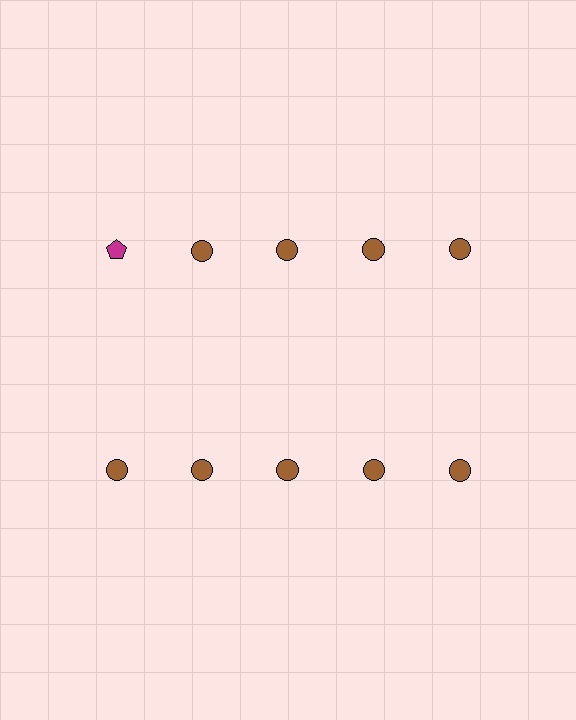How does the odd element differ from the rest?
It differs in both color (magenta instead of brown) and shape (pentagon instead of circle).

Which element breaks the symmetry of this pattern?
The magenta pentagon in the top row, leftmost column breaks the symmetry. All other shapes are brown circles.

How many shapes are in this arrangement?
There are 10 shapes arranged in a grid pattern.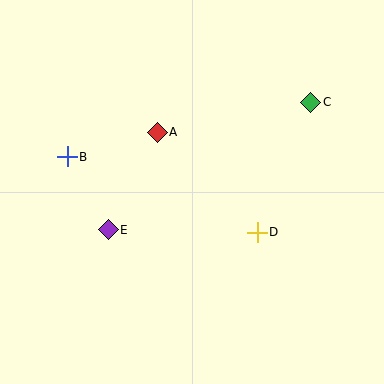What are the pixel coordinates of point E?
Point E is at (108, 230).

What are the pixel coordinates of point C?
Point C is at (311, 102).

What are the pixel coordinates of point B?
Point B is at (67, 157).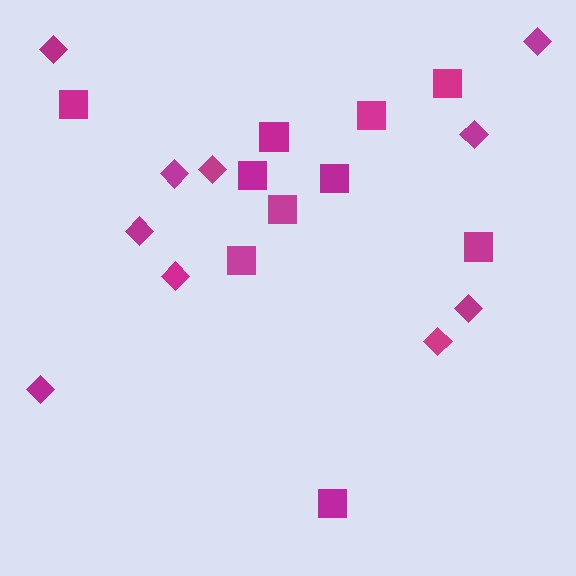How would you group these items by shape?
There are 2 groups: one group of diamonds (10) and one group of squares (10).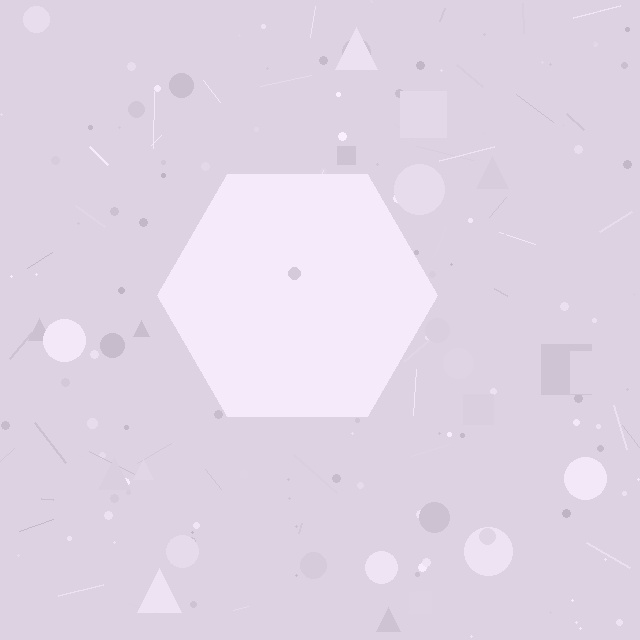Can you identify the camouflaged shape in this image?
The camouflaged shape is a hexagon.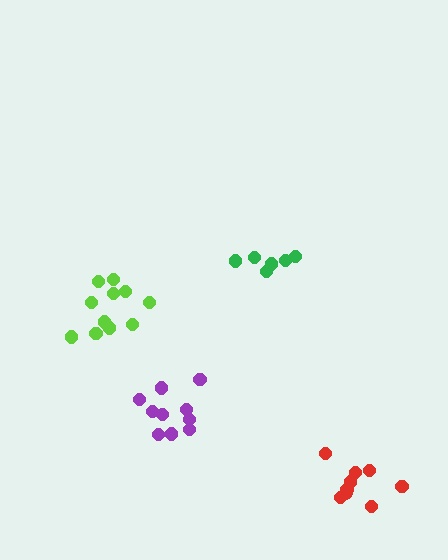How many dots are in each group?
Group 1: 11 dots, Group 2: 10 dots, Group 3: 6 dots, Group 4: 9 dots (36 total).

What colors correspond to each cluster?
The clusters are colored: lime, purple, green, red.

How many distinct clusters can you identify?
There are 4 distinct clusters.